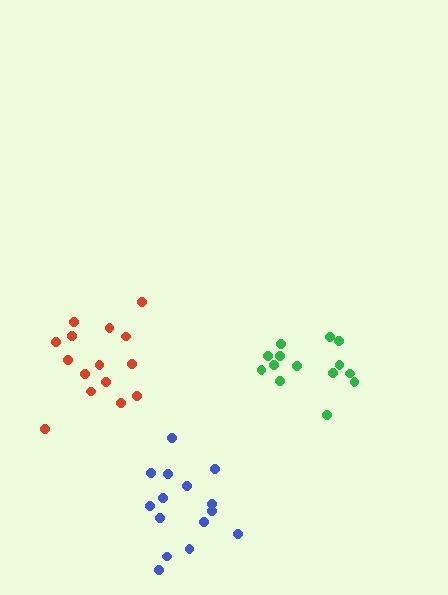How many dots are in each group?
Group 1: 15 dots, Group 2: 14 dots, Group 3: 15 dots (44 total).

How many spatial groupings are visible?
There are 3 spatial groupings.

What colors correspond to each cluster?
The clusters are colored: red, green, blue.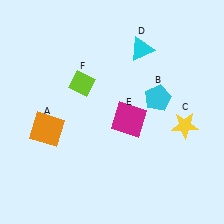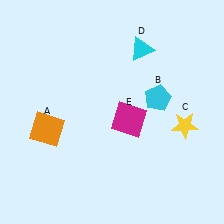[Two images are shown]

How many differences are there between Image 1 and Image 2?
There is 1 difference between the two images.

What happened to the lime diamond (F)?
The lime diamond (F) was removed in Image 2. It was in the top-left area of Image 1.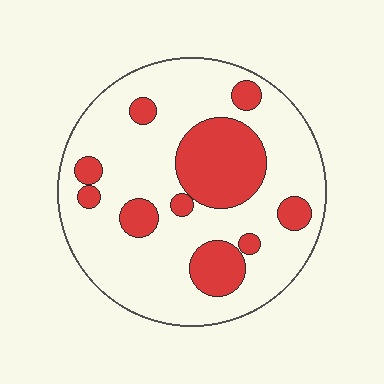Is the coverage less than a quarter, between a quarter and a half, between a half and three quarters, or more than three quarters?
Between a quarter and a half.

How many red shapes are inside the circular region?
10.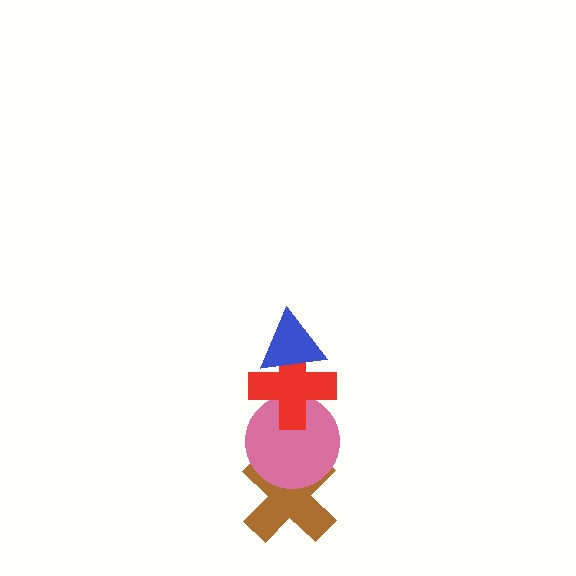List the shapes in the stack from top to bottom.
From top to bottom: the blue triangle, the red cross, the pink circle, the brown cross.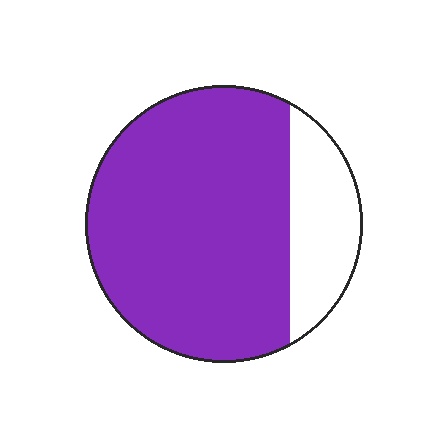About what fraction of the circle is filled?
About four fifths (4/5).